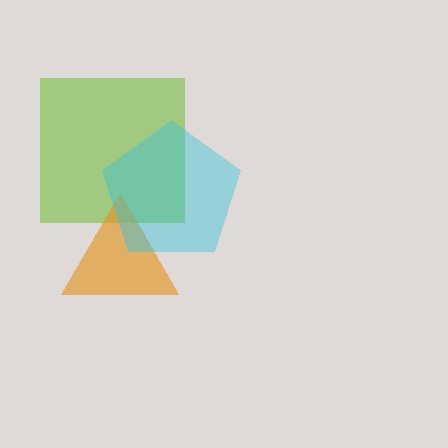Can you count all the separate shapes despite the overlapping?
Yes, there are 3 separate shapes.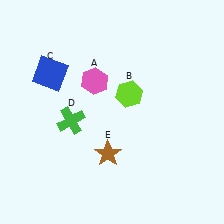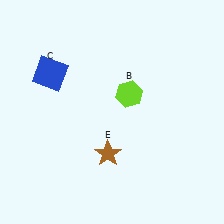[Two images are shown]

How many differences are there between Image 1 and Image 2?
There are 2 differences between the two images.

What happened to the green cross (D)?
The green cross (D) was removed in Image 2. It was in the bottom-left area of Image 1.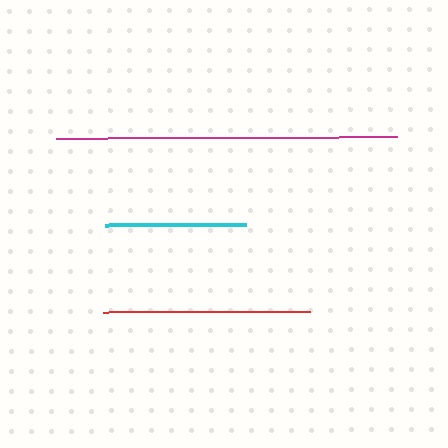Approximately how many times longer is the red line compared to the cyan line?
The red line is approximately 1.5 times the length of the cyan line.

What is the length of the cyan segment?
The cyan segment is approximately 141 pixels long.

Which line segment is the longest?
The magenta line is the longest at approximately 340 pixels.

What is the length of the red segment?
The red segment is approximately 207 pixels long.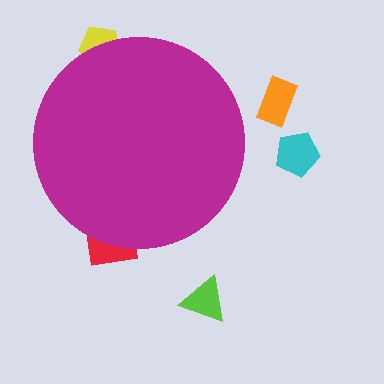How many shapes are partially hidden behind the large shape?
2 shapes are partially hidden.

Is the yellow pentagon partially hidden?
Yes, the yellow pentagon is partially hidden behind the magenta circle.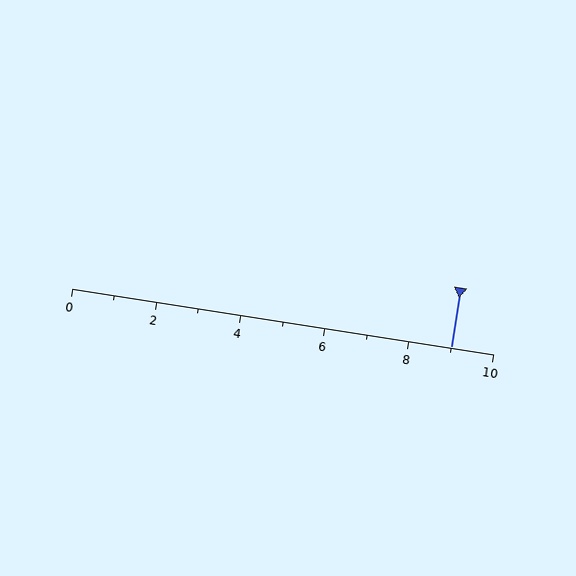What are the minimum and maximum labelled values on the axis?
The axis runs from 0 to 10.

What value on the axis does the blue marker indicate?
The marker indicates approximately 9.